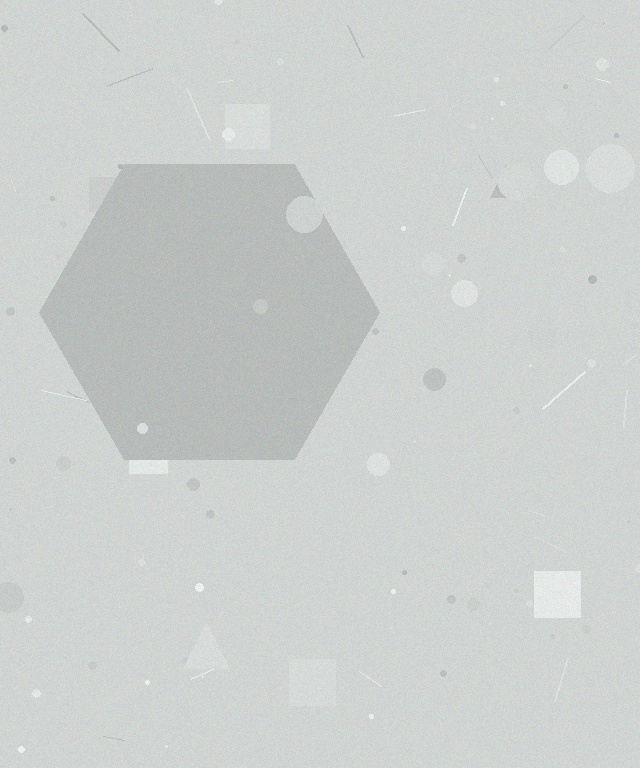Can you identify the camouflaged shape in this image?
The camouflaged shape is a hexagon.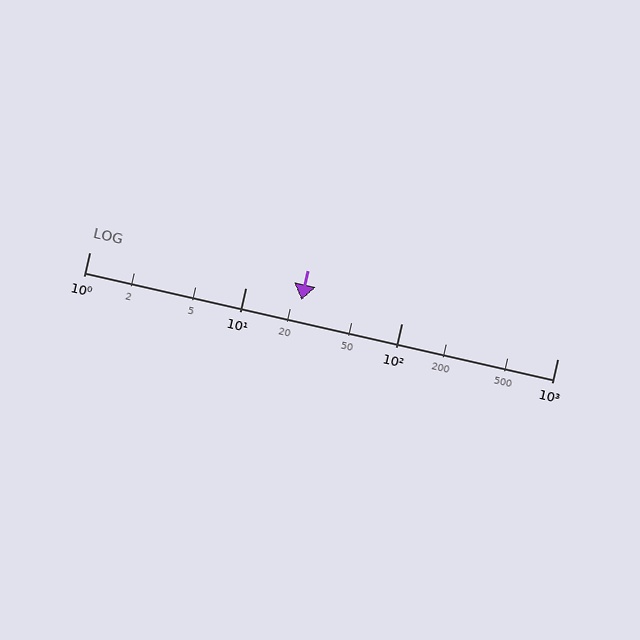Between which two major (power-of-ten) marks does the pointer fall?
The pointer is between 10 and 100.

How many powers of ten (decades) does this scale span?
The scale spans 3 decades, from 1 to 1000.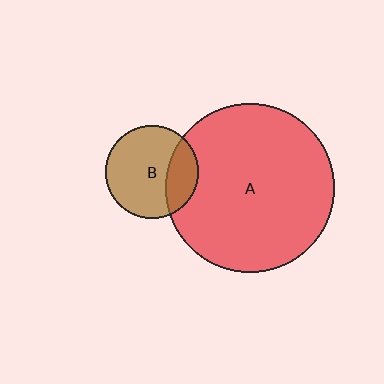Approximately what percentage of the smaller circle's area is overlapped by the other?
Approximately 25%.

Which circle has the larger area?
Circle A (red).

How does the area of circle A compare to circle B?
Approximately 3.3 times.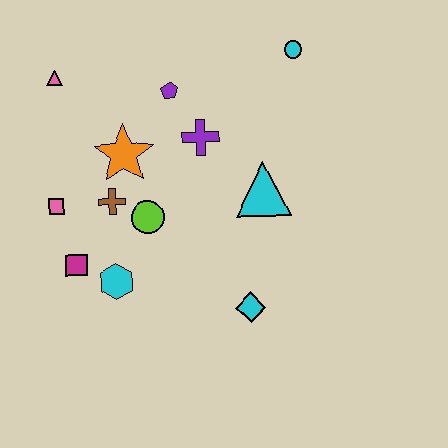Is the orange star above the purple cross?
No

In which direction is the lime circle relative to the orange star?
The lime circle is below the orange star.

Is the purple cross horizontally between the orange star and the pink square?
No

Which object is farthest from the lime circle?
The cyan circle is farthest from the lime circle.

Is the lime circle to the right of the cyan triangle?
No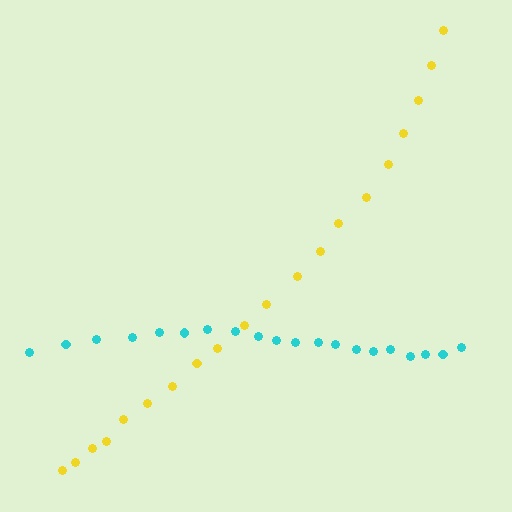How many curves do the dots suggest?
There are 2 distinct paths.